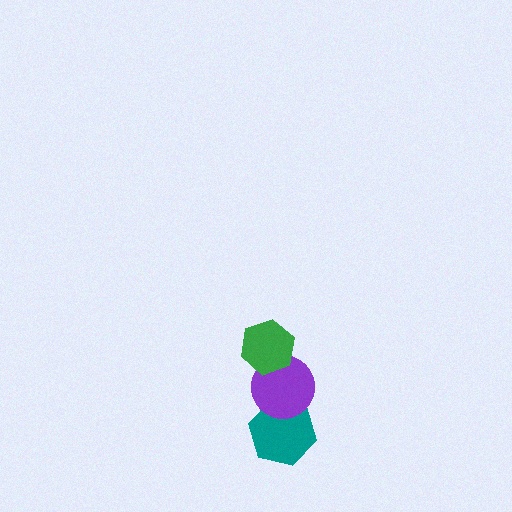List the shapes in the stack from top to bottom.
From top to bottom: the green hexagon, the purple circle, the teal hexagon.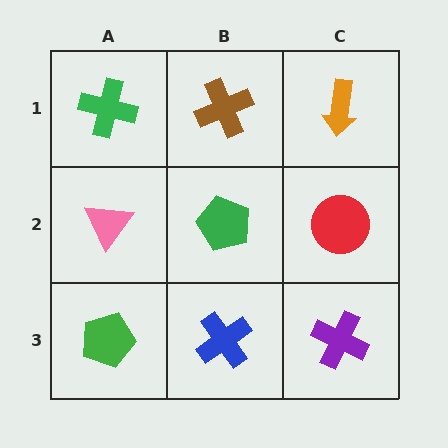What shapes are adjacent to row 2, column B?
A brown cross (row 1, column B), a blue cross (row 3, column B), a pink triangle (row 2, column A), a red circle (row 2, column C).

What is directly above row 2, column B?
A brown cross.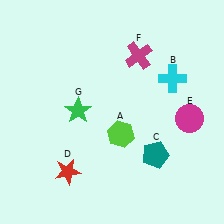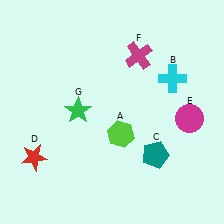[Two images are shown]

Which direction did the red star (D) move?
The red star (D) moved left.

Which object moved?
The red star (D) moved left.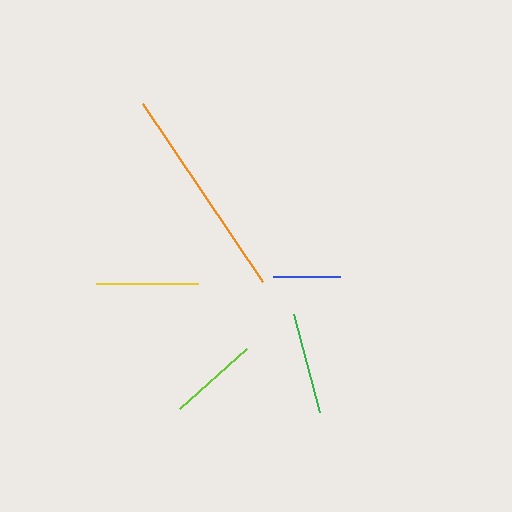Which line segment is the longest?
The orange line is the longest at approximately 214 pixels.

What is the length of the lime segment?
The lime segment is approximately 90 pixels long.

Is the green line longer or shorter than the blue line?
The green line is longer than the blue line.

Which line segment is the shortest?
The blue line is the shortest at approximately 67 pixels.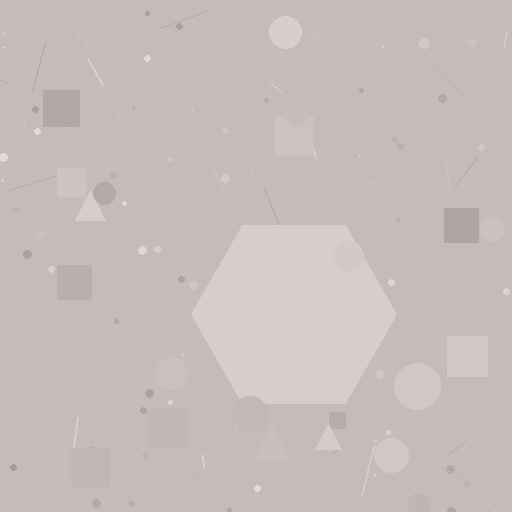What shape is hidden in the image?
A hexagon is hidden in the image.